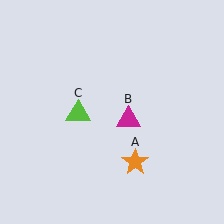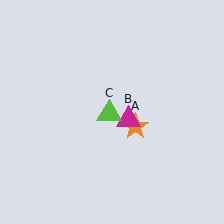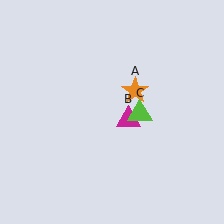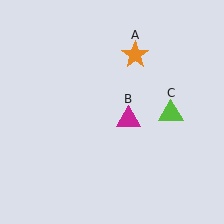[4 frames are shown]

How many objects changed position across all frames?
2 objects changed position: orange star (object A), lime triangle (object C).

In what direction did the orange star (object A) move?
The orange star (object A) moved up.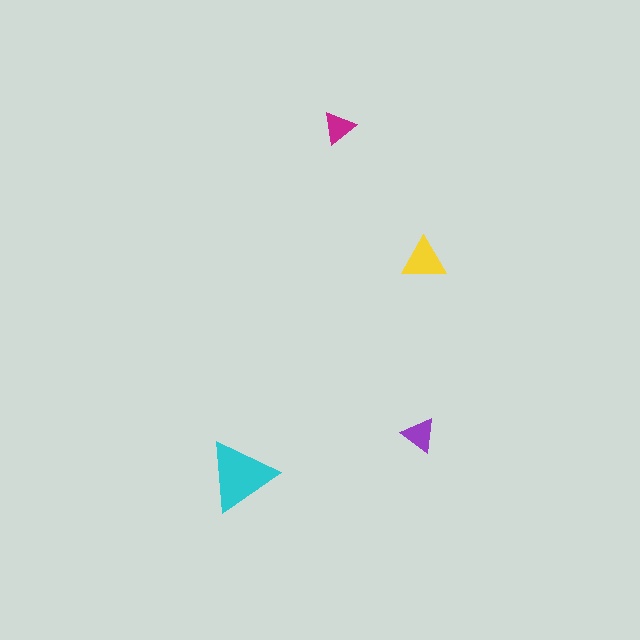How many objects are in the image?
There are 4 objects in the image.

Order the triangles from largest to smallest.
the cyan one, the yellow one, the purple one, the magenta one.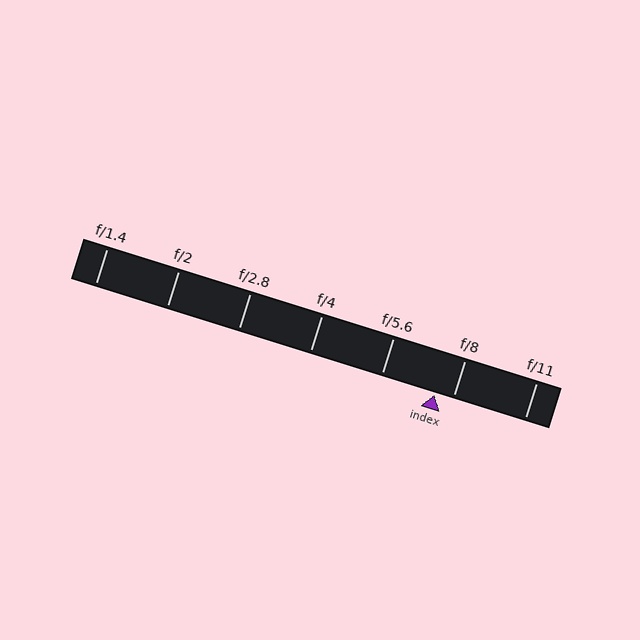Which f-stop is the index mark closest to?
The index mark is closest to f/8.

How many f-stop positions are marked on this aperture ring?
There are 7 f-stop positions marked.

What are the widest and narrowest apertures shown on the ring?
The widest aperture shown is f/1.4 and the narrowest is f/11.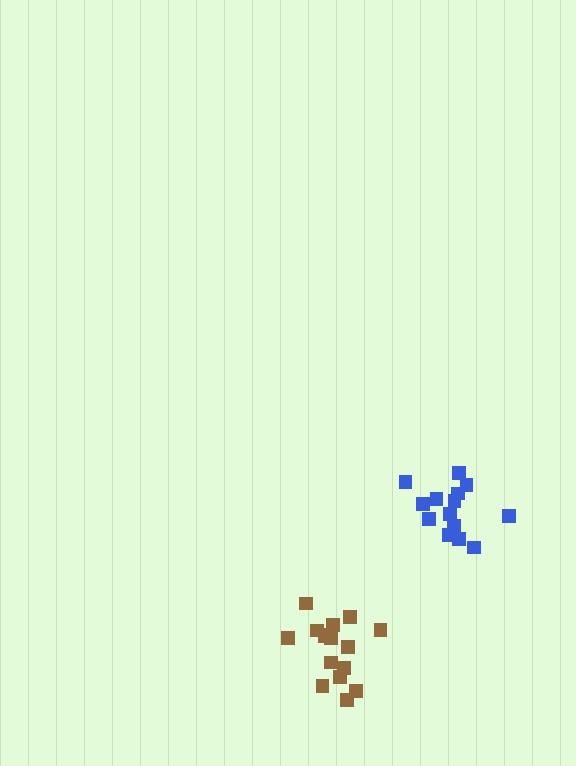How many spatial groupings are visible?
There are 2 spatial groupings.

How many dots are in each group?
Group 1: 16 dots, Group 2: 14 dots (30 total).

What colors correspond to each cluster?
The clusters are colored: brown, blue.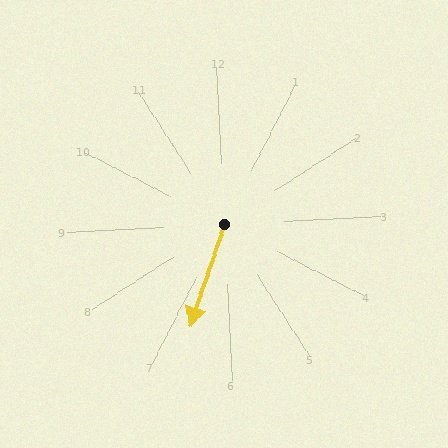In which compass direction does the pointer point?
South.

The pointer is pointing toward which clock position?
Roughly 7 o'clock.